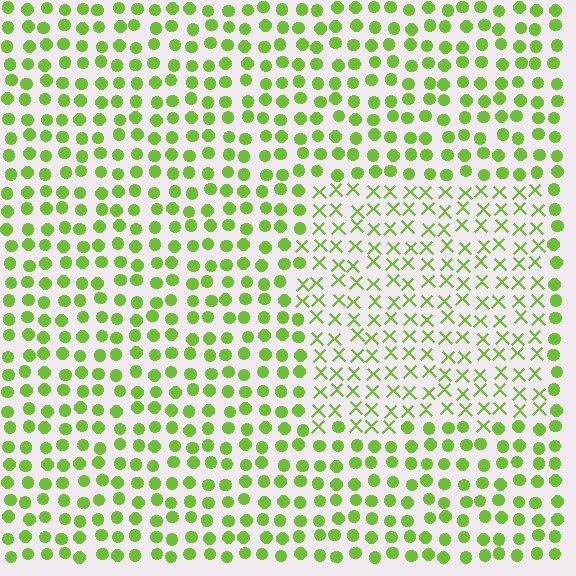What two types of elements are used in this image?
The image uses X marks inside the rectangle region and circles outside it.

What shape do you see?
I see a rectangle.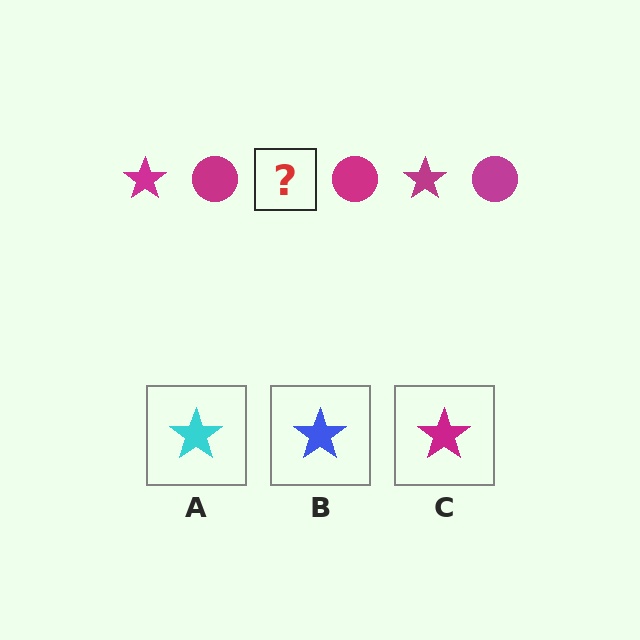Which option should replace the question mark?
Option C.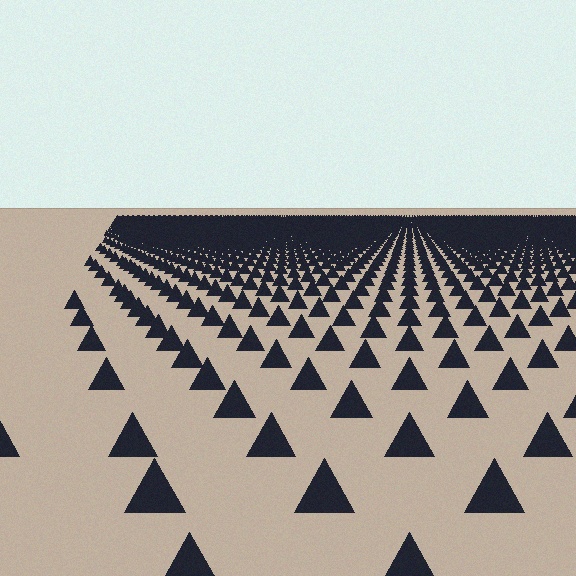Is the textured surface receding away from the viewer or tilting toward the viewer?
The surface is receding away from the viewer. Texture elements get smaller and denser toward the top.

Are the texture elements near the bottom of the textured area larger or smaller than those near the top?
Larger. Near the bottom, elements are closer to the viewer and appear at a bigger on-screen size.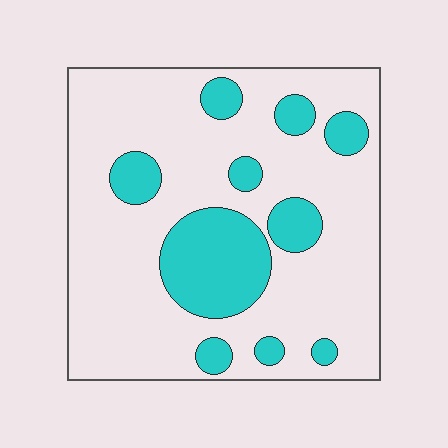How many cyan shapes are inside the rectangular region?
10.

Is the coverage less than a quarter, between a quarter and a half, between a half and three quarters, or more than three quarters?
Less than a quarter.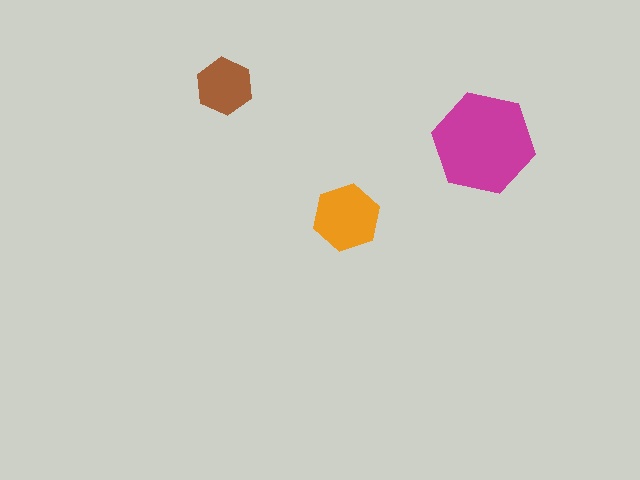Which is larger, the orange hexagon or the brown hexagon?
The orange one.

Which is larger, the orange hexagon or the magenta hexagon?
The magenta one.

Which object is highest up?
The brown hexagon is topmost.